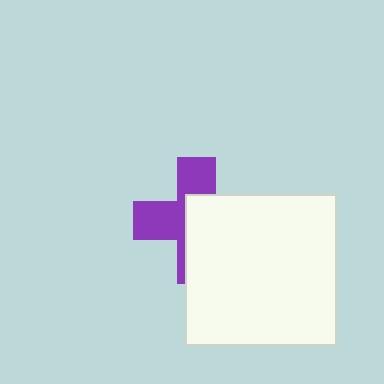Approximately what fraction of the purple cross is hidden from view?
Roughly 54% of the purple cross is hidden behind the white square.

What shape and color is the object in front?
The object in front is a white square.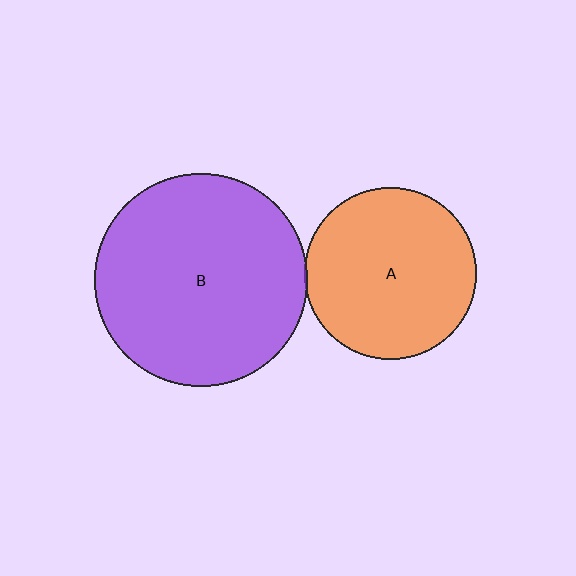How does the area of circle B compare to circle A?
Approximately 1.5 times.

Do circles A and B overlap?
Yes.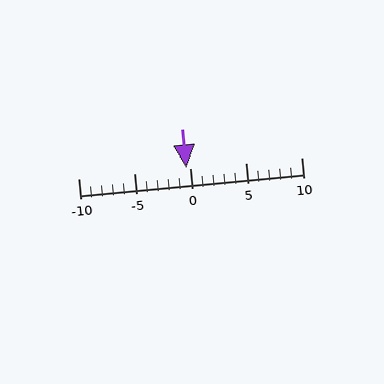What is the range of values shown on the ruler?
The ruler shows values from -10 to 10.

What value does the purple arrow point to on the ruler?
The purple arrow points to approximately 0.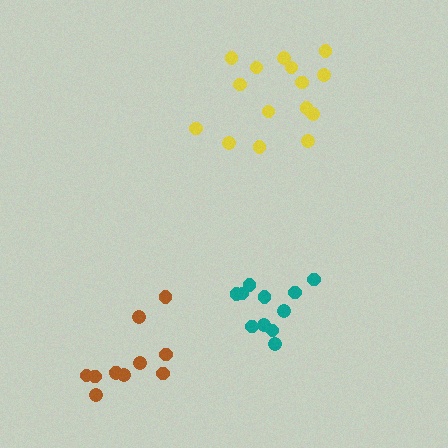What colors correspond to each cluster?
The clusters are colored: yellow, brown, teal.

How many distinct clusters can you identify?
There are 3 distinct clusters.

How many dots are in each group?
Group 1: 15 dots, Group 2: 11 dots, Group 3: 11 dots (37 total).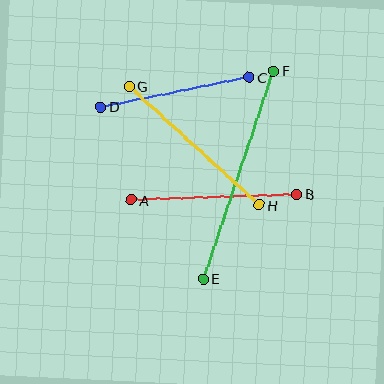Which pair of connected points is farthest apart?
Points E and F are farthest apart.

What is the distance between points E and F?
The distance is approximately 220 pixels.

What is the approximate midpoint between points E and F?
The midpoint is at approximately (238, 175) pixels.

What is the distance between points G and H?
The distance is approximately 176 pixels.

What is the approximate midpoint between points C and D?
The midpoint is at approximately (175, 92) pixels.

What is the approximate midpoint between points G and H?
The midpoint is at approximately (194, 145) pixels.